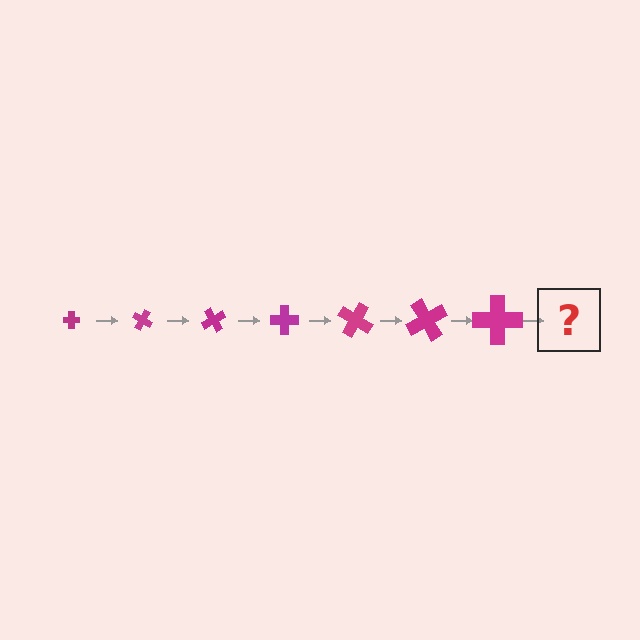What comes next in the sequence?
The next element should be a cross, larger than the previous one and rotated 210 degrees from the start.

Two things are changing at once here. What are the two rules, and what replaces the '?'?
The two rules are that the cross grows larger each step and it rotates 30 degrees each step. The '?' should be a cross, larger than the previous one and rotated 210 degrees from the start.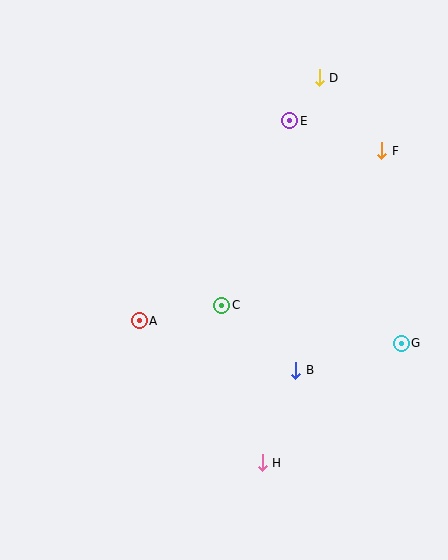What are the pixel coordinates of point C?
Point C is at (222, 305).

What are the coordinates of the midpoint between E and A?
The midpoint between E and A is at (215, 221).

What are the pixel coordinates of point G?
Point G is at (401, 343).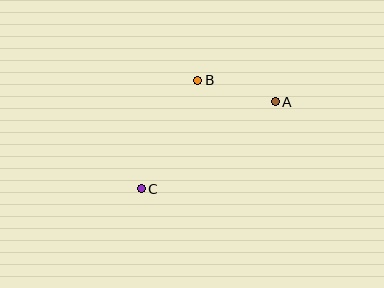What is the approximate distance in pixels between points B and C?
The distance between B and C is approximately 122 pixels.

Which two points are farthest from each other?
Points A and C are farthest from each other.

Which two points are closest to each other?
Points A and B are closest to each other.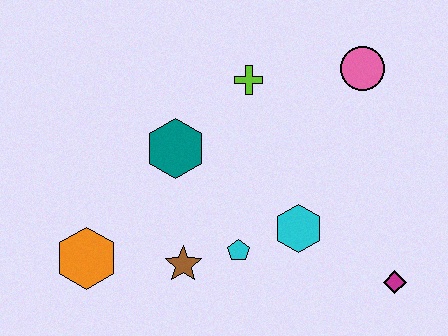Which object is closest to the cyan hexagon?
The cyan pentagon is closest to the cyan hexagon.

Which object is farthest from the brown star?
The pink circle is farthest from the brown star.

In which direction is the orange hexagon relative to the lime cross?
The orange hexagon is below the lime cross.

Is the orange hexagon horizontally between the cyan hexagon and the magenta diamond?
No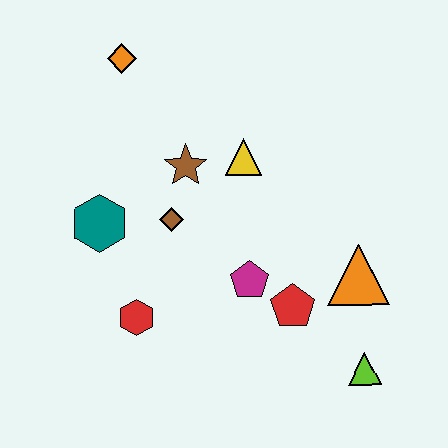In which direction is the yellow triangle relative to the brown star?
The yellow triangle is to the right of the brown star.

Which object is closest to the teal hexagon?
The brown diamond is closest to the teal hexagon.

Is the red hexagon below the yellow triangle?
Yes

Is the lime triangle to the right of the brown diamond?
Yes